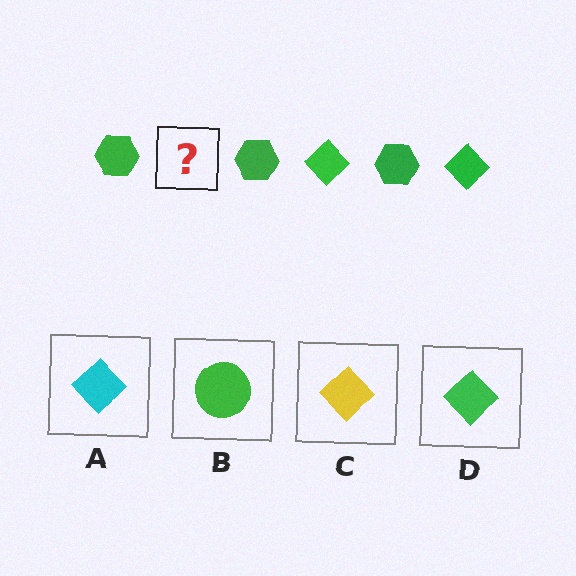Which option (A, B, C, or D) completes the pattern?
D.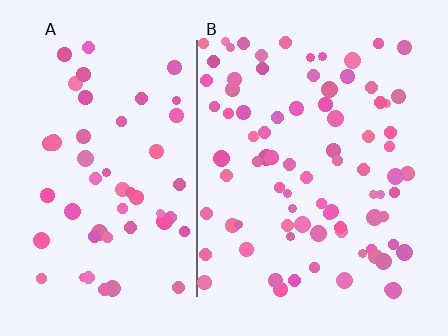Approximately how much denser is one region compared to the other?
Approximately 1.5× — region B over region A.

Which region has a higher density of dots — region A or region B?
B (the right).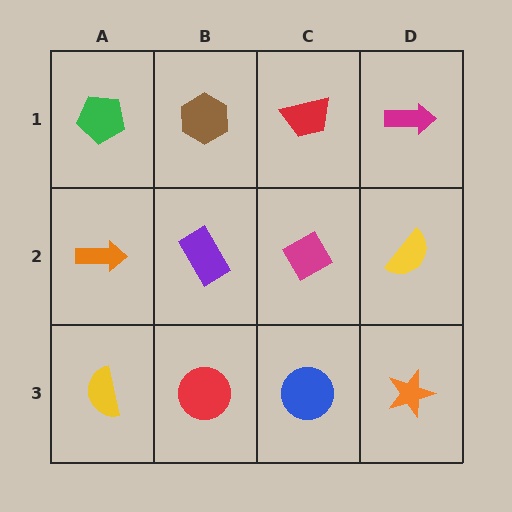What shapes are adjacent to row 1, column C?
A magenta diamond (row 2, column C), a brown hexagon (row 1, column B), a magenta arrow (row 1, column D).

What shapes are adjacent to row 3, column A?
An orange arrow (row 2, column A), a red circle (row 3, column B).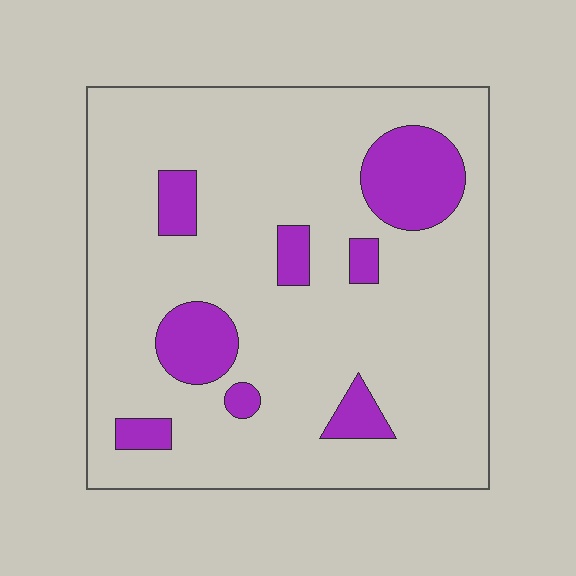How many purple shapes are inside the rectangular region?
8.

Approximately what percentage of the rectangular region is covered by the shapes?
Approximately 15%.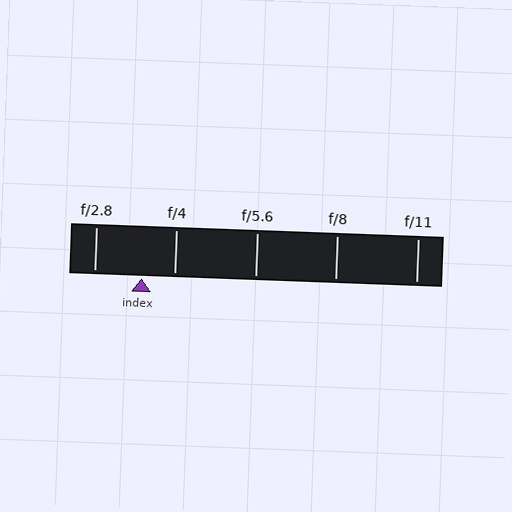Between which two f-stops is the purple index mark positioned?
The index mark is between f/2.8 and f/4.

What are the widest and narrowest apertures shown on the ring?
The widest aperture shown is f/2.8 and the narrowest is f/11.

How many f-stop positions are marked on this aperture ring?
There are 5 f-stop positions marked.